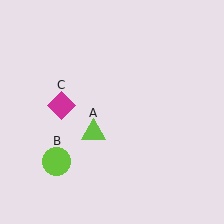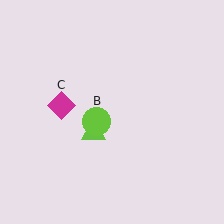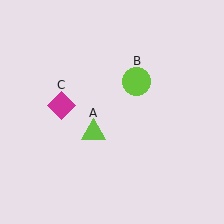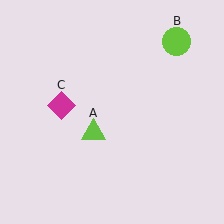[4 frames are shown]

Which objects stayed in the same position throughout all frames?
Lime triangle (object A) and magenta diamond (object C) remained stationary.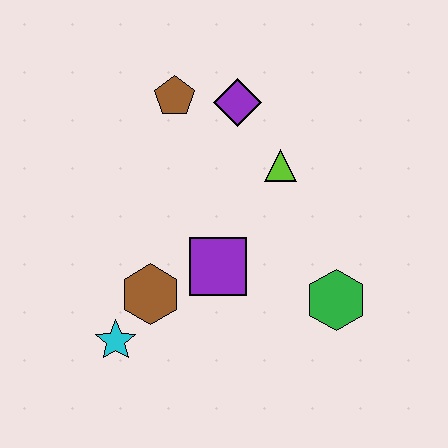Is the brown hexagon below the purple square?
Yes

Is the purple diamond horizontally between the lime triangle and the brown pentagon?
Yes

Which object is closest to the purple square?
The brown hexagon is closest to the purple square.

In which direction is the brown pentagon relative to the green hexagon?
The brown pentagon is above the green hexagon.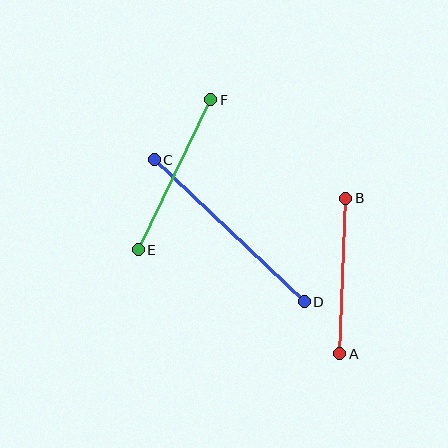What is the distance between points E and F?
The distance is approximately 167 pixels.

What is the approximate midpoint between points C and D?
The midpoint is at approximately (229, 231) pixels.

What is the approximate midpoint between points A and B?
The midpoint is at approximately (343, 276) pixels.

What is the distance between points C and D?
The distance is approximately 207 pixels.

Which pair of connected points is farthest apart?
Points C and D are farthest apart.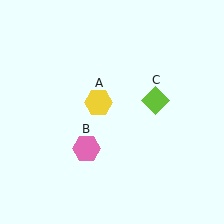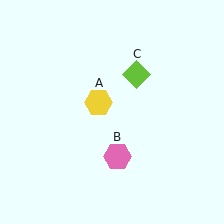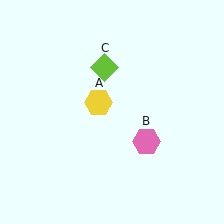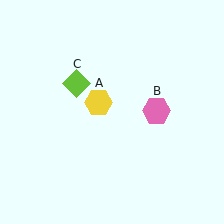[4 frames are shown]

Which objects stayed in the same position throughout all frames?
Yellow hexagon (object A) remained stationary.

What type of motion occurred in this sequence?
The pink hexagon (object B), lime diamond (object C) rotated counterclockwise around the center of the scene.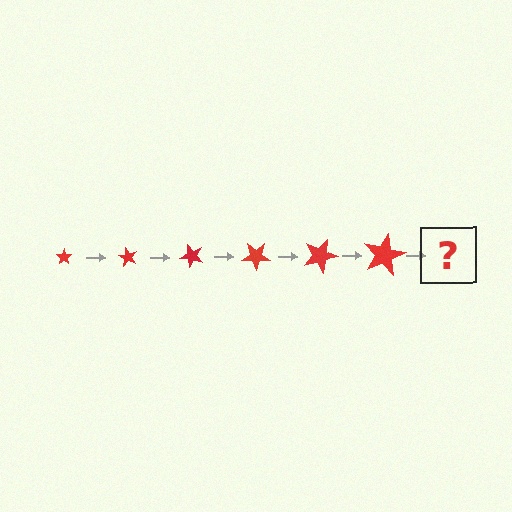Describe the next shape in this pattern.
It should be a star, larger than the previous one and rotated 360 degrees from the start.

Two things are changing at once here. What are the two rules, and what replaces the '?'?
The two rules are that the star grows larger each step and it rotates 60 degrees each step. The '?' should be a star, larger than the previous one and rotated 360 degrees from the start.